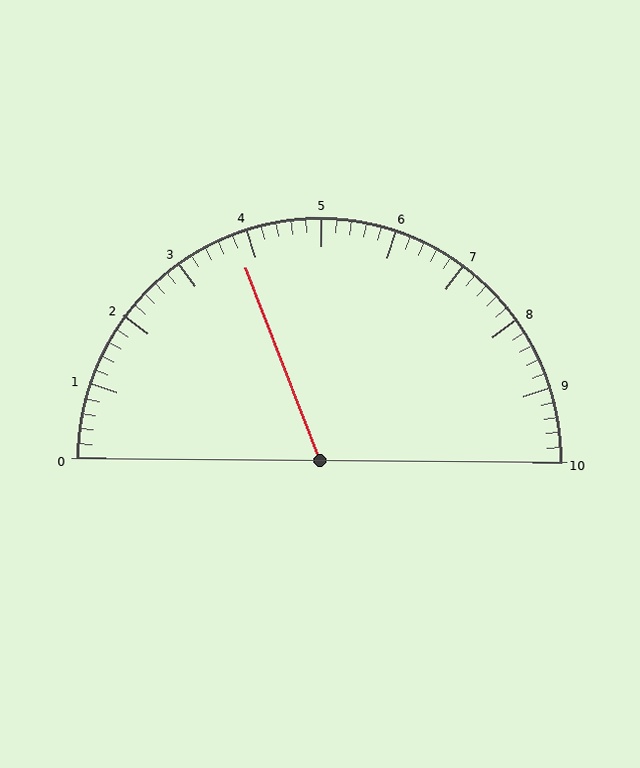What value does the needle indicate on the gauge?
The needle indicates approximately 3.8.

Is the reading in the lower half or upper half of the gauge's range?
The reading is in the lower half of the range (0 to 10).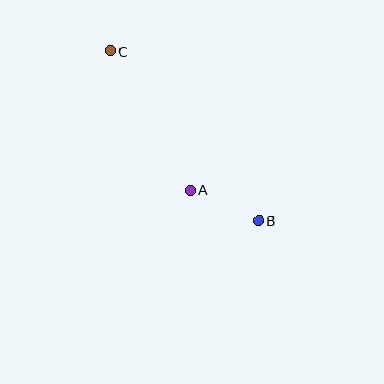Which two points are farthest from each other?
Points B and C are farthest from each other.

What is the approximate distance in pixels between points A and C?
The distance between A and C is approximately 160 pixels.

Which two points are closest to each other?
Points A and B are closest to each other.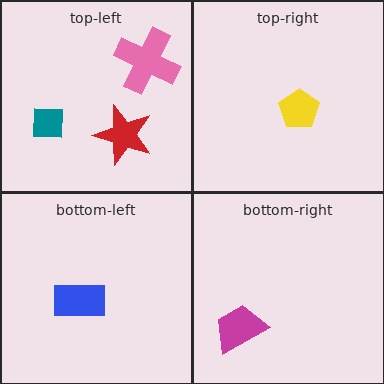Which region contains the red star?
The top-left region.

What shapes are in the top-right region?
The yellow pentagon.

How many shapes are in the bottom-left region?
1.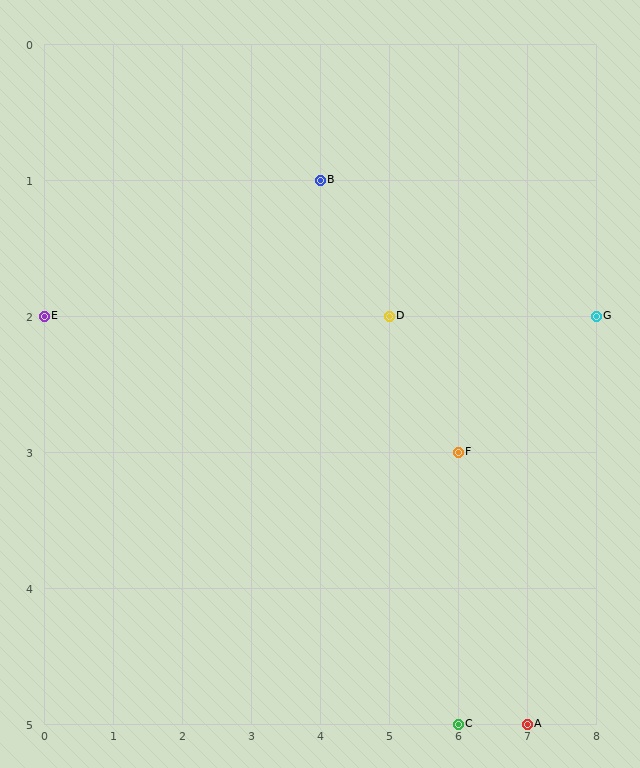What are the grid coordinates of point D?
Point D is at grid coordinates (5, 2).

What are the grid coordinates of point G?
Point G is at grid coordinates (8, 2).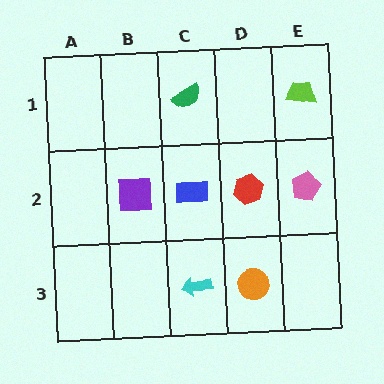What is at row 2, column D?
A red hexagon.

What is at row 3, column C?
A cyan arrow.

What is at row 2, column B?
A purple square.